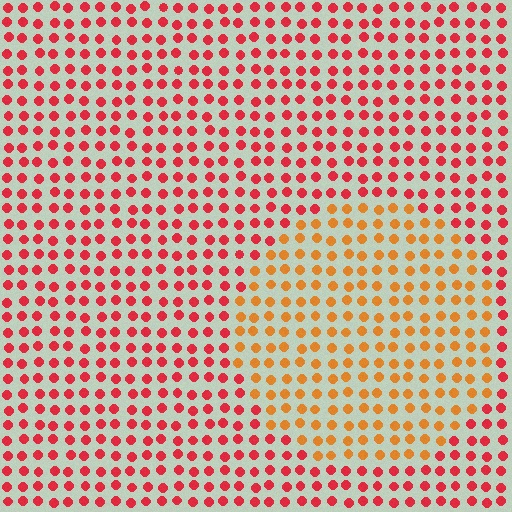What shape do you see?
I see a circle.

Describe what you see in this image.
The image is filled with small red elements in a uniform arrangement. A circle-shaped region is visible where the elements are tinted to a slightly different hue, forming a subtle color boundary.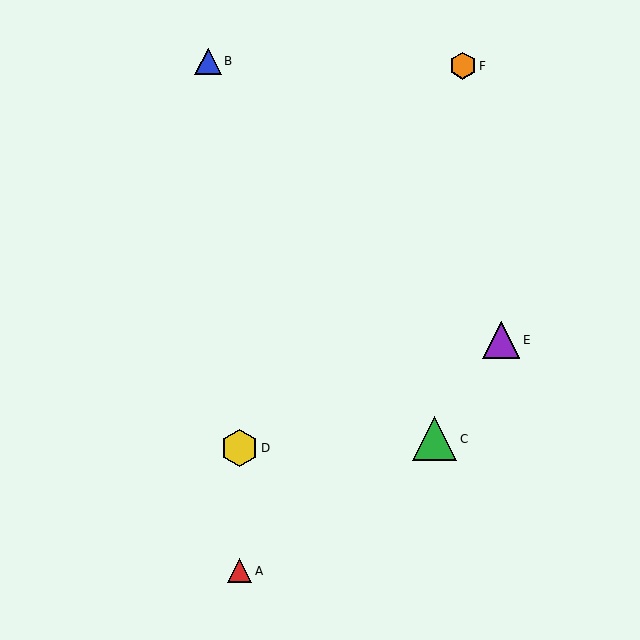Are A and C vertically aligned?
No, A is at x≈240 and C is at x≈435.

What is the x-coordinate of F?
Object F is at x≈463.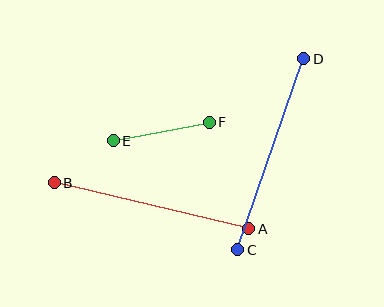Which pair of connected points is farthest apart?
Points C and D are farthest apart.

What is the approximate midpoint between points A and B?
The midpoint is at approximately (151, 206) pixels.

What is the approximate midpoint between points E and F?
The midpoint is at approximately (161, 131) pixels.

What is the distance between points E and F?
The distance is approximately 98 pixels.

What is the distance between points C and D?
The distance is approximately 202 pixels.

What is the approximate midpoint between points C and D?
The midpoint is at approximately (271, 154) pixels.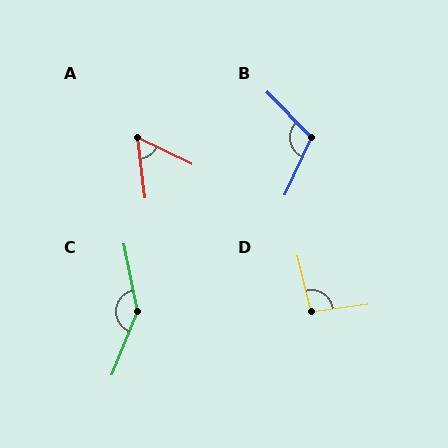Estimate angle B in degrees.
Approximately 111 degrees.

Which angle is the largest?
C, at approximately 147 degrees.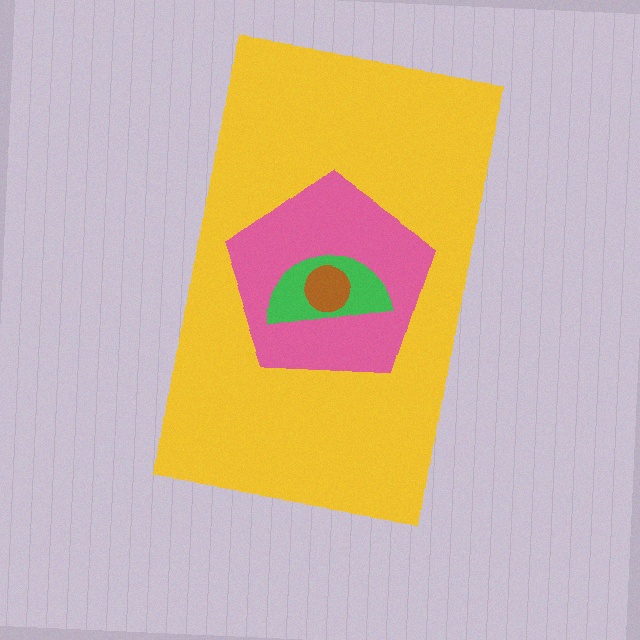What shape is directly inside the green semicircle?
The brown circle.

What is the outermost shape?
The yellow rectangle.